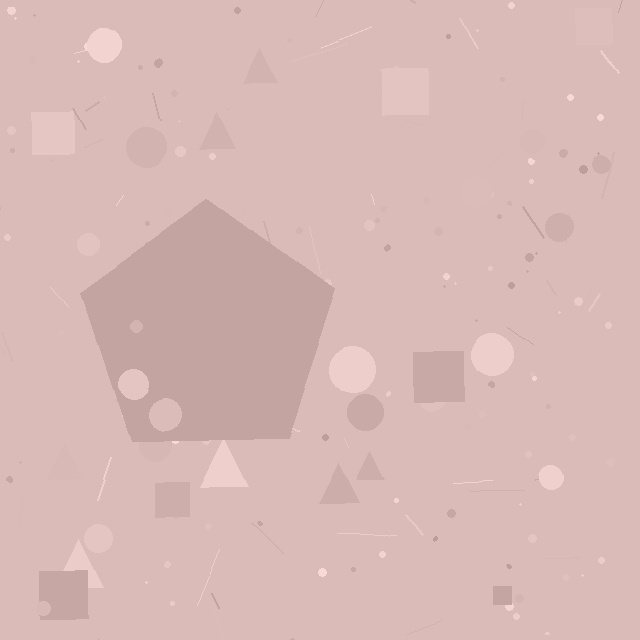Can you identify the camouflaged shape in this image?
The camouflaged shape is a pentagon.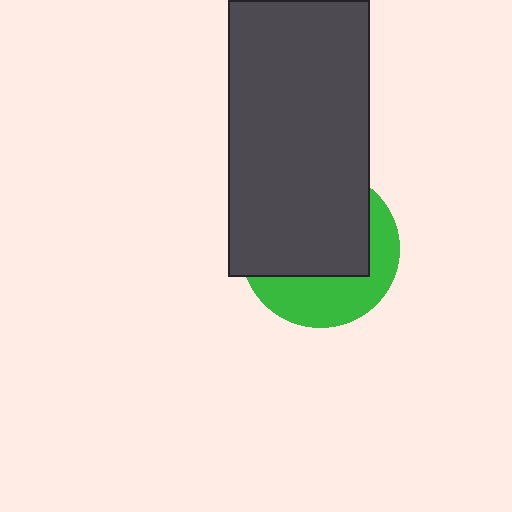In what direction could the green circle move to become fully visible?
The green circle could move down. That would shift it out from behind the dark gray rectangle entirely.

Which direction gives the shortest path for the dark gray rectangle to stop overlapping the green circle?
Moving up gives the shortest separation.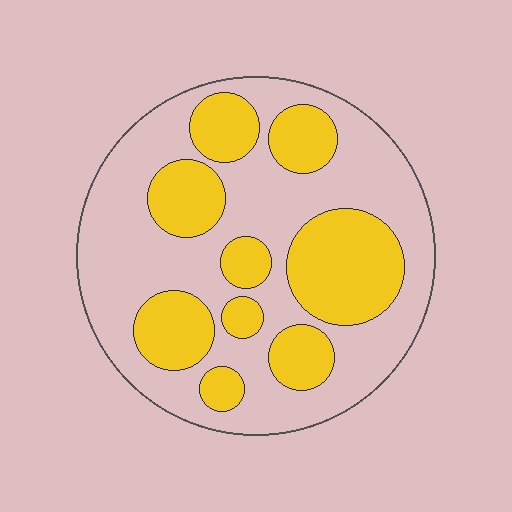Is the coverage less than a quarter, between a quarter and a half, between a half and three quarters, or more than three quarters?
Between a quarter and a half.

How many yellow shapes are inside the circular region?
9.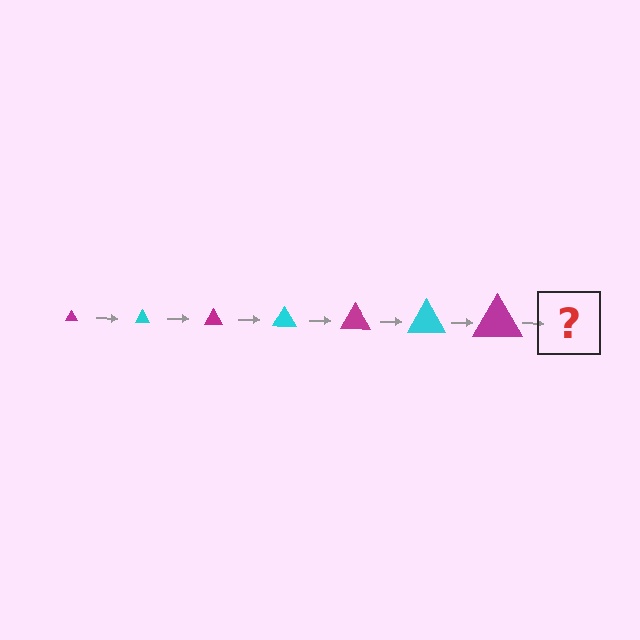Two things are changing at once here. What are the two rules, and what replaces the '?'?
The two rules are that the triangle grows larger each step and the color cycles through magenta and cyan. The '?' should be a cyan triangle, larger than the previous one.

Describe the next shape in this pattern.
It should be a cyan triangle, larger than the previous one.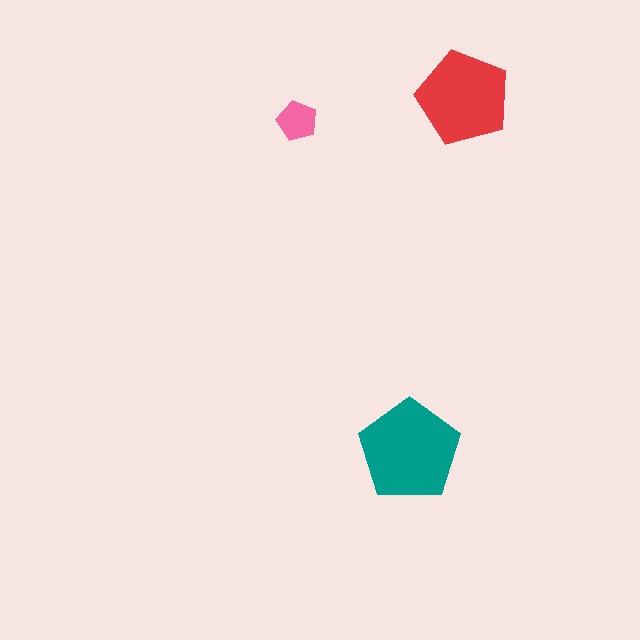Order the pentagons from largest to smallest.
the teal one, the red one, the pink one.